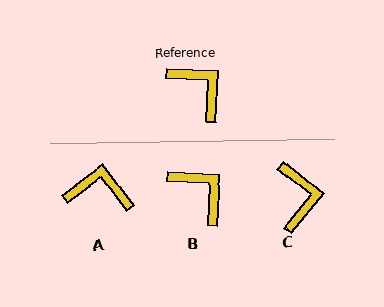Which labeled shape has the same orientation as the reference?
B.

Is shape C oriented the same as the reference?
No, it is off by about 37 degrees.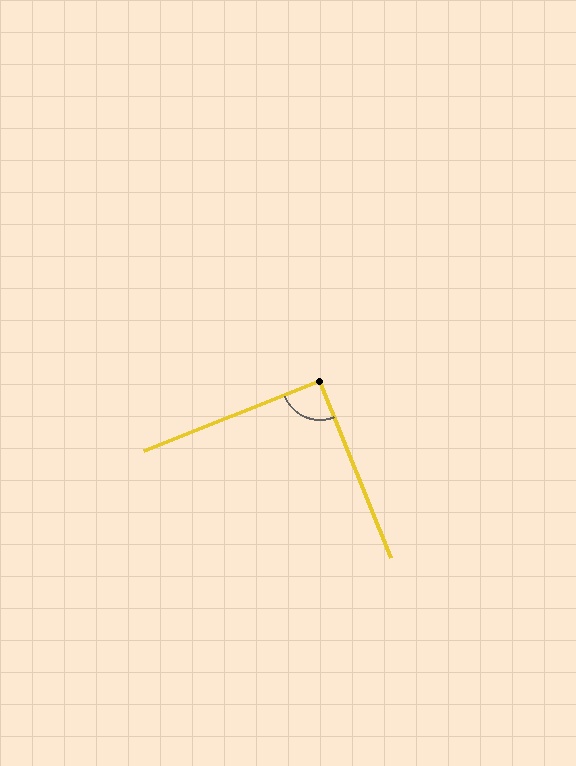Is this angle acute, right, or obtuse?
It is approximately a right angle.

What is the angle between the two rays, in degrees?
Approximately 90 degrees.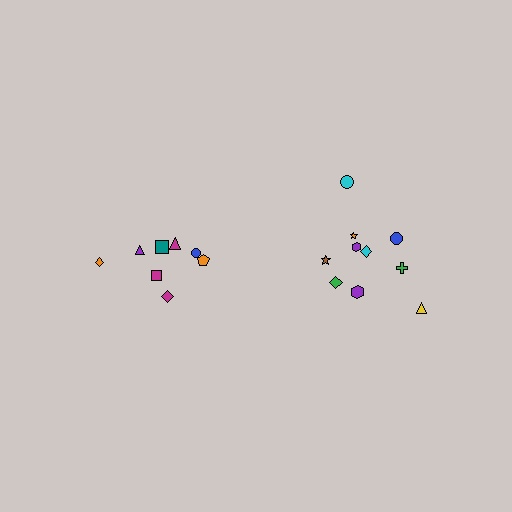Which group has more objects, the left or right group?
The right group.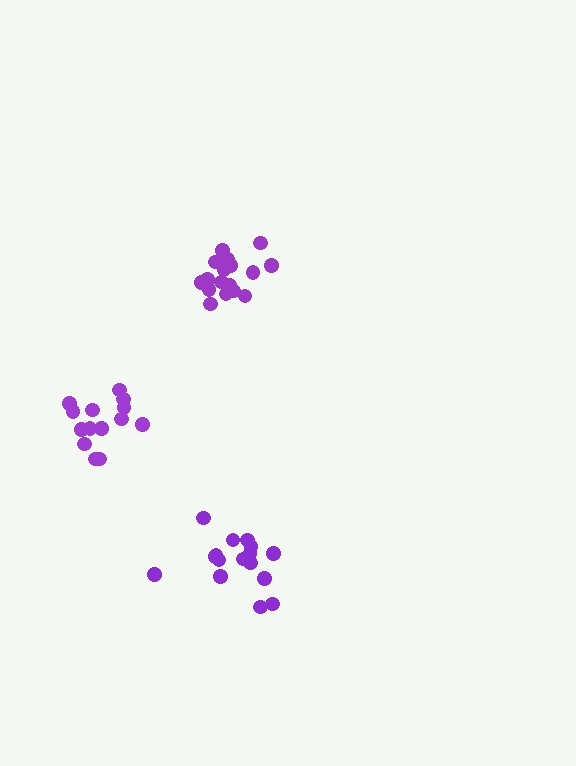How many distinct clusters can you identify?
There are 3 distinct clusters.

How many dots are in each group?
Group 1: 16 dots, Group 2: 14 dots, Group 3: 18 dots (48 total).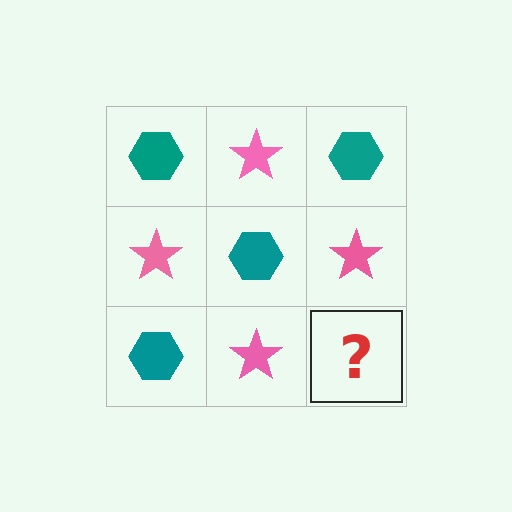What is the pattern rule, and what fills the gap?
The rule is that it alternates teal hexagon and pink star in a checkerboard pattern. The gap should be filled with a teal hexagon.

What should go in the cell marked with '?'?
The missing cell should contain a teal hexagon.